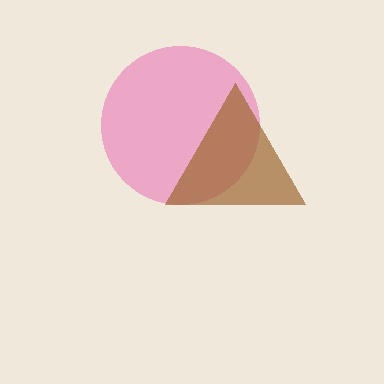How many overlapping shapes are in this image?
There are 2 overlapping shapes in the image.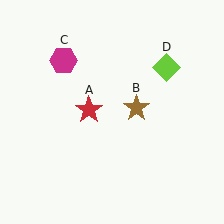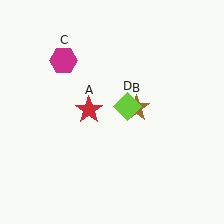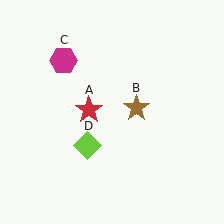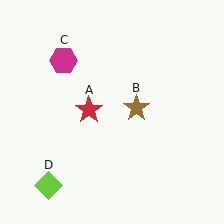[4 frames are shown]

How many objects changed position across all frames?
1 object changed position: lime diamond (object D).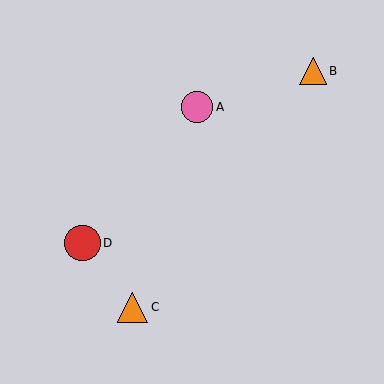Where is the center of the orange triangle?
The center of the orange triangle is at (313, 71).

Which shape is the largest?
The red circle (labeled D) is the largest.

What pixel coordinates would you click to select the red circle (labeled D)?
Click at (83, 243) to select the red circle D.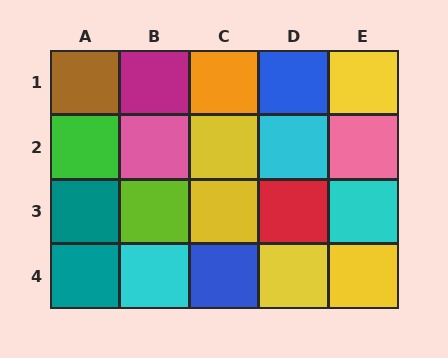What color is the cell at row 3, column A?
Teal.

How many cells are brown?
1 cell is brown.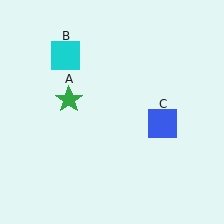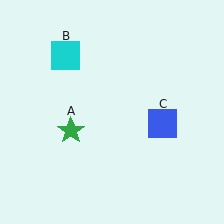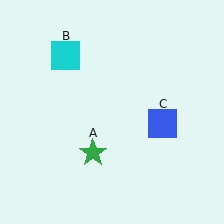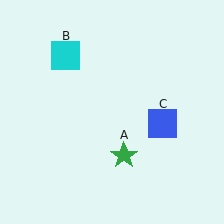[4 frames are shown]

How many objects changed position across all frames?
1 object changed position: green star (object A).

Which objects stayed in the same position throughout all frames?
Cyan square (object B) and blue square (object C) remained stationary.